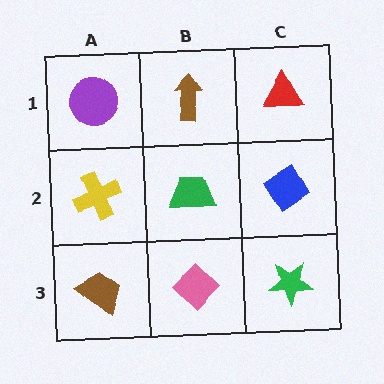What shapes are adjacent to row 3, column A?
A yellow cross (row 2, column A), a pink diamond (row 3, column B).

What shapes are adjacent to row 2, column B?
A brown arrow (row 1, column B), a pink diamond (row 3, column B), a yellow cross (row 2, column A), a blue diamond (row 2, column C).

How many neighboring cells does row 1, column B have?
3.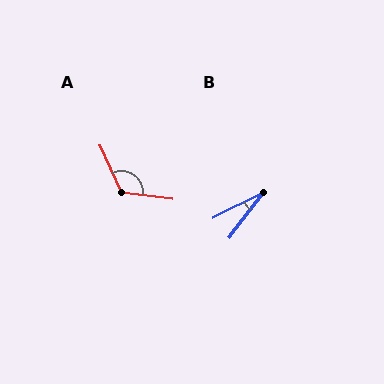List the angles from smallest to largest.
B (26°), A (121°).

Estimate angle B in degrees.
Approximately 26 degrees.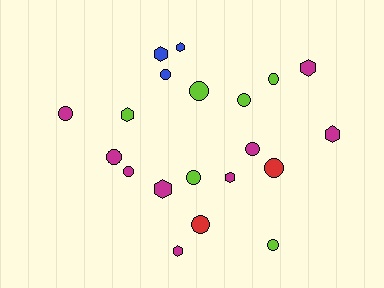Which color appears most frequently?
Magenta, with 9 objects.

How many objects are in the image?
There are 20 objects.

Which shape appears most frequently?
Circle, with 12 objects.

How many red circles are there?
There are 2 red circles.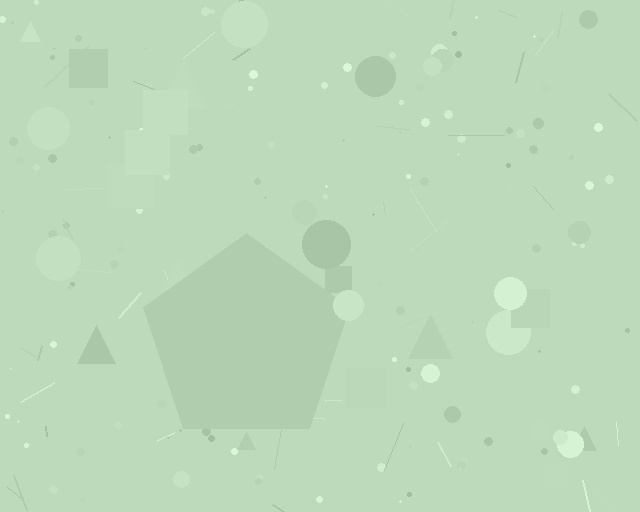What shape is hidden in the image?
A pentagon is hidden in the image.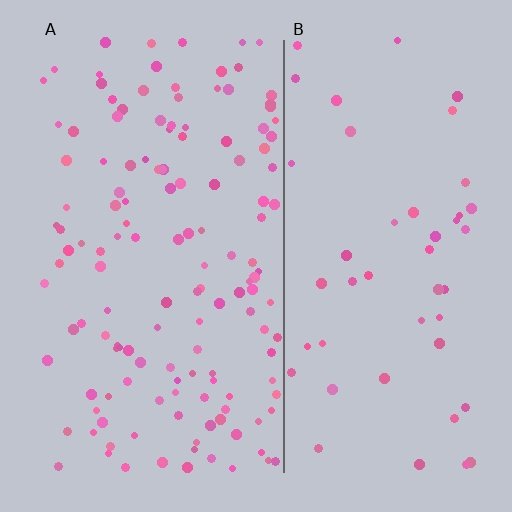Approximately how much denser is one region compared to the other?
Approximately 2.9× — region A over region B.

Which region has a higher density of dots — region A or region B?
A (the left).